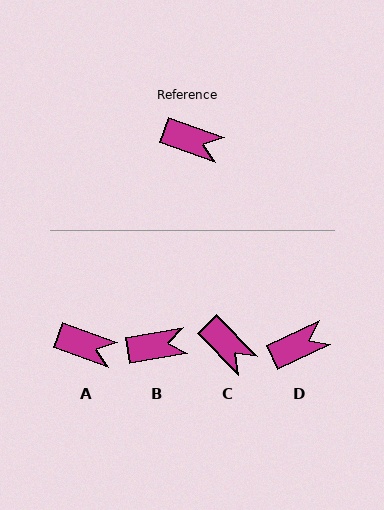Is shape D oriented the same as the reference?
No, it is off by about 45 degrees.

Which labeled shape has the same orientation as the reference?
A.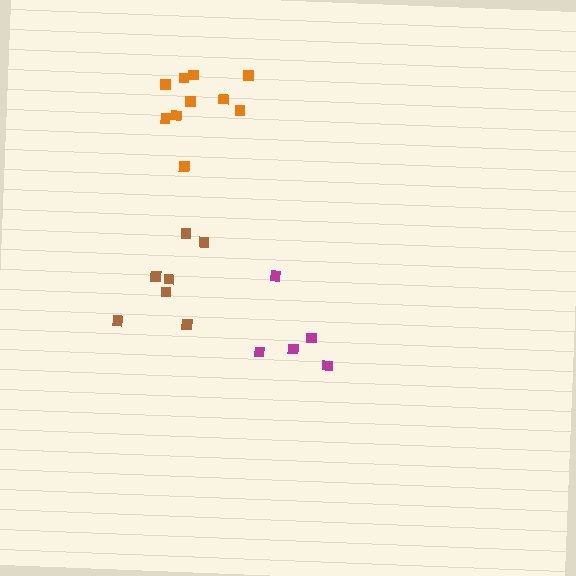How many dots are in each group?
Group 1: 7 dots, Group 2: 5 dots, Group 3: 10 dots (22 total).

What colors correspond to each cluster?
The clusters are colored: brown, magenta, orange.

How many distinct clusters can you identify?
There are 3 distinct clusters.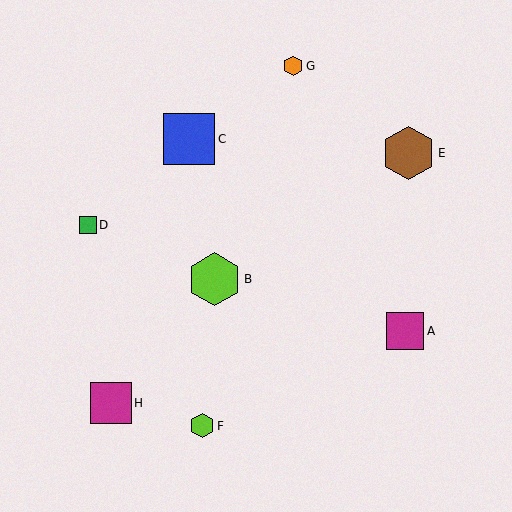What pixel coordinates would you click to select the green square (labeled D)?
Click at (88, 225) to select the green square D.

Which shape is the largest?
The brown hexagon (labeled E) is the largest.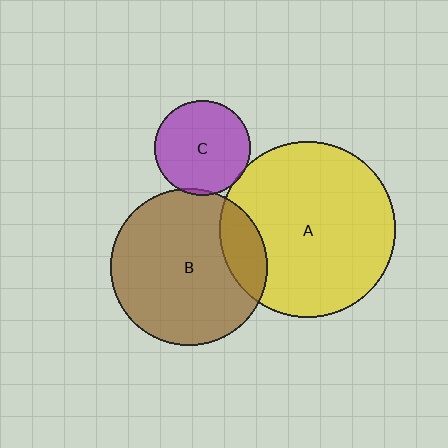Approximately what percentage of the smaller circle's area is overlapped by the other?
Approximately 5%.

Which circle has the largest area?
Circle A (yellow).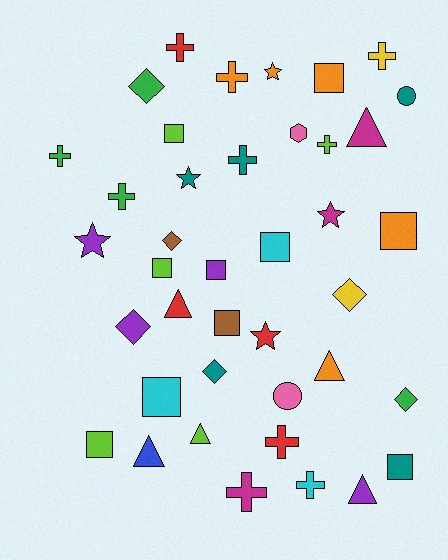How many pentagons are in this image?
There are no pentagons.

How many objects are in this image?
There are 40 objects.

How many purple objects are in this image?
There are 4 purple objects.